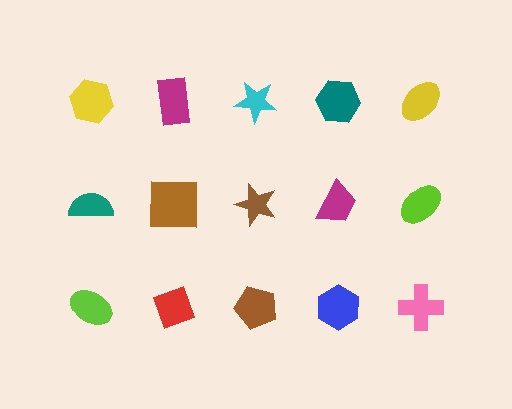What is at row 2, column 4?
A magenta trapezoid.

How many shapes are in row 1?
5 shapes.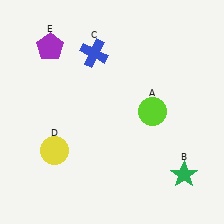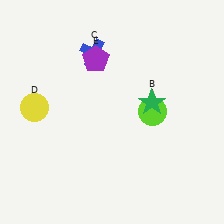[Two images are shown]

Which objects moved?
The objects that moved are: the green star (B), the yellow circle (D), the purple pentagon (E).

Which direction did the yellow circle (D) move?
The yellow circle (D) moved up.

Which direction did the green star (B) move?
The green star (B) moved up.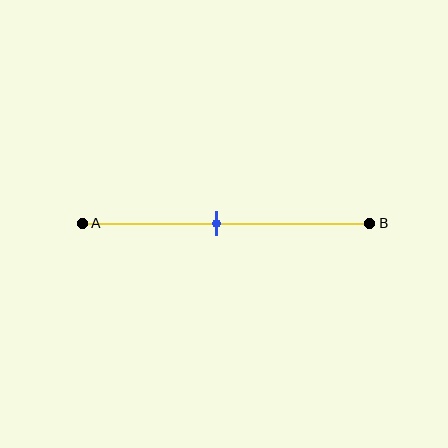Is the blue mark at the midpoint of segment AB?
No, the mark is at about 45% from A, not at the 50% midpoint.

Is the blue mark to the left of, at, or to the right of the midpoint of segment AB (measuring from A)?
The blue mark is to the left of the midpoint of segment AB.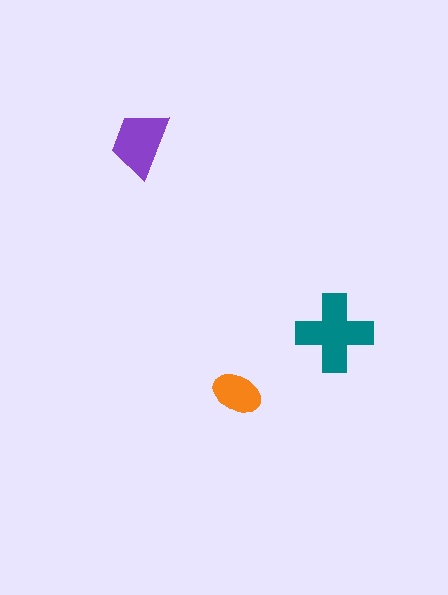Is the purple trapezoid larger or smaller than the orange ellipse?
Larger.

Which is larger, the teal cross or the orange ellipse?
The teal cross.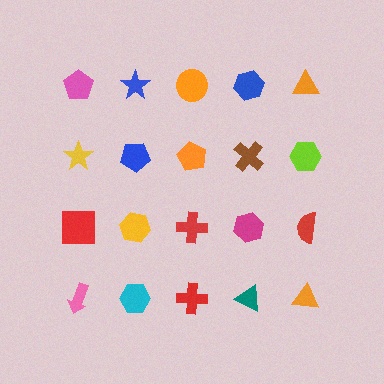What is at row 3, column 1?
A red square.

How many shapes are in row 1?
5 shapes.